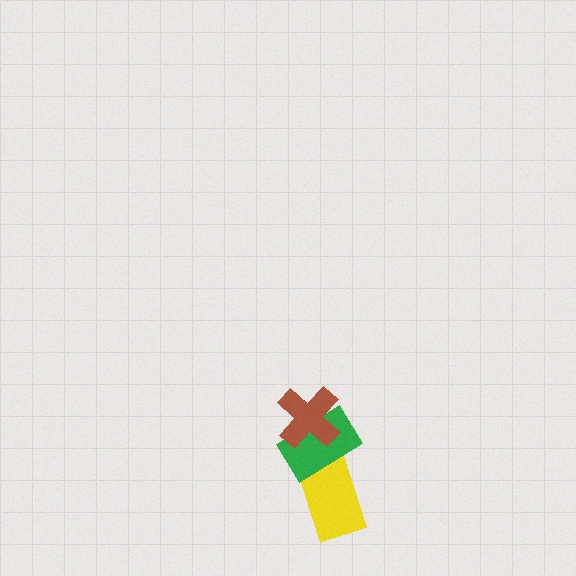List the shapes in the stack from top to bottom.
From top to bottom: the brown cross, the green rectangle, the yellow rectangle.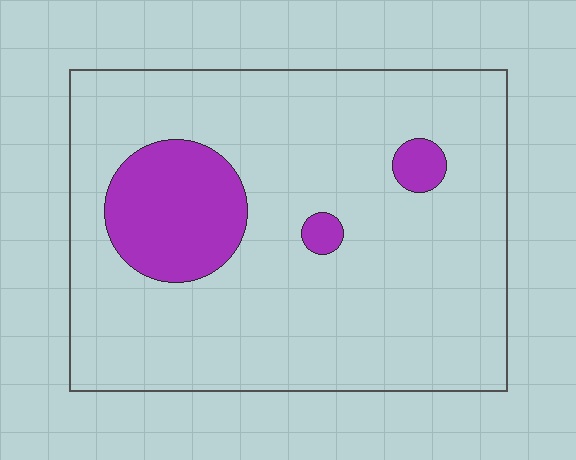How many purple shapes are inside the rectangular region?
3.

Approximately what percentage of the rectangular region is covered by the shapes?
Approximately 15%.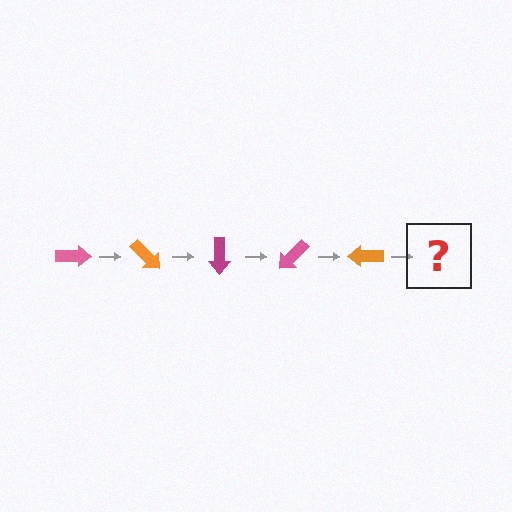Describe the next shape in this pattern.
It should be a magenta arrow, rotated 225 degrees from the start.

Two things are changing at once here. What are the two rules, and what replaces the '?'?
The two rules are that it rotates 45 degrees each step and the color cycles through pink, orange, and magenta. The '?' should be a magenta arrow, rotated 225 degrees from the start.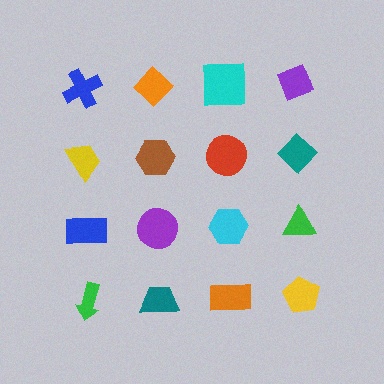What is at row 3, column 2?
A purple circle.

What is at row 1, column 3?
A cyan square.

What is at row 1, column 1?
A blue cross.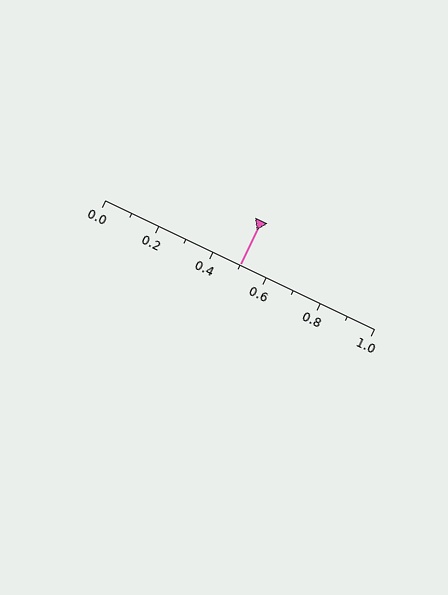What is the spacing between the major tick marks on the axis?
The major ticks are spaced 0.2 apart.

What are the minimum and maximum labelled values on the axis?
The axis runs from 0.0 to 1.0.